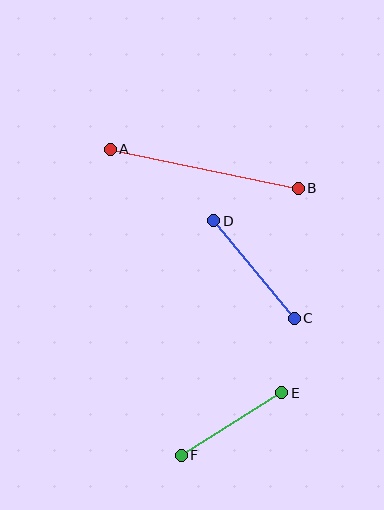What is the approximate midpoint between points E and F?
The midpoint is at approximately (231, 424) pixels.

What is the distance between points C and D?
The distance is approximately 126 pixels.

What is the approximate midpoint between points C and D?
The midpoint is at approximately (254, 270) pixels.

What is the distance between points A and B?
The distance is approximately 192 pixels.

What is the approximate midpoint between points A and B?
The midpoint is at approximately (204, 169) pixels.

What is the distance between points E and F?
The distance is approximately 118 pixels.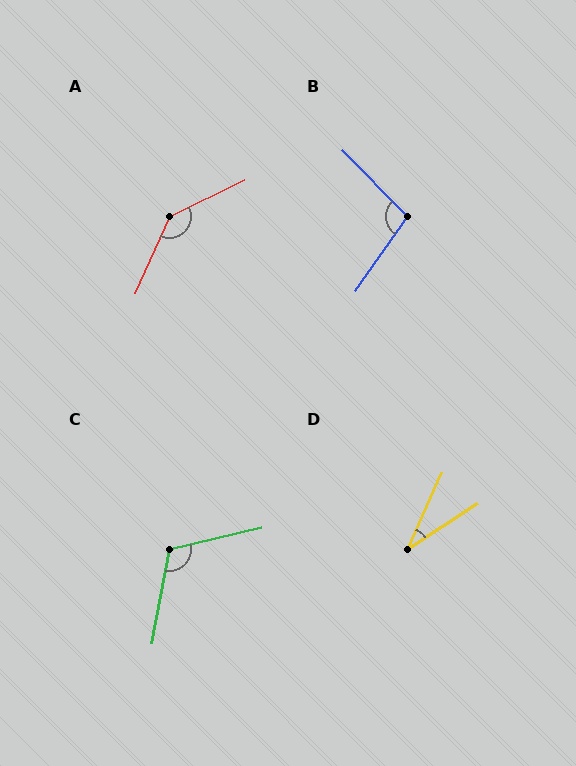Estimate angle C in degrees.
Approximately 114 degrees.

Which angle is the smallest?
D, at approximately 32 degrees.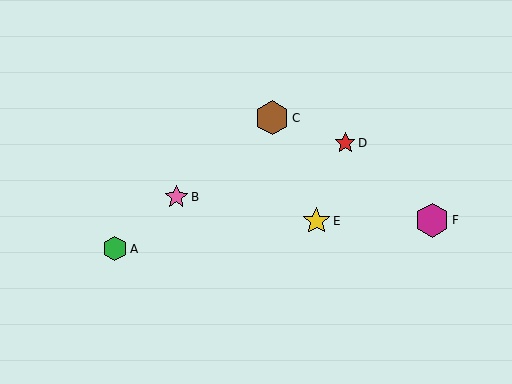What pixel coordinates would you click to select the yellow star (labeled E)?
Click at (316, 221) to select the yellow star E.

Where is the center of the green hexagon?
The center of the green hexagon is at (115, 249).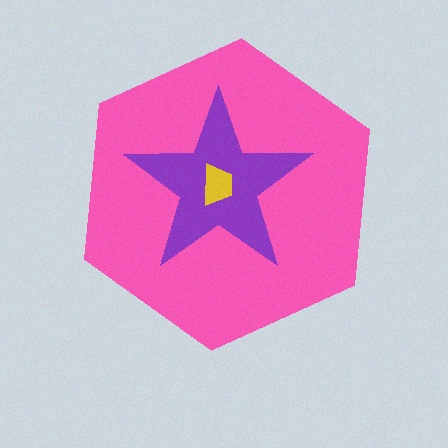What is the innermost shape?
The yellow trapezoid.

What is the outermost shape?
The pink hexagon.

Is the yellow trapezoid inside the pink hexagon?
Yes.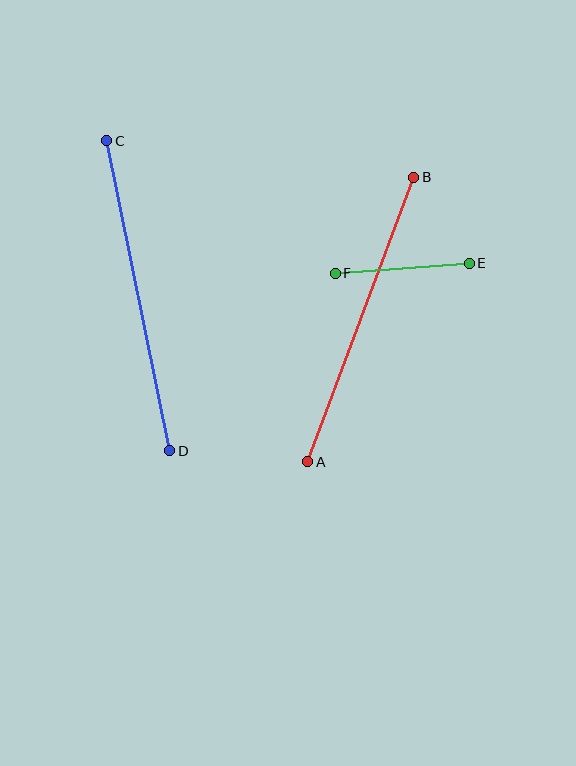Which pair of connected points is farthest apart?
Points C and D are farthest apart.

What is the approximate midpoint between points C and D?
The midpoint is at approximately (138, 296) pixels.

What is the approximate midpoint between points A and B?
The midpoint is at approximately (361, 320) pixels.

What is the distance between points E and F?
The distance is approximately 135 pixels.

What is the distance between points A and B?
The distance is approximately 304 pixels.